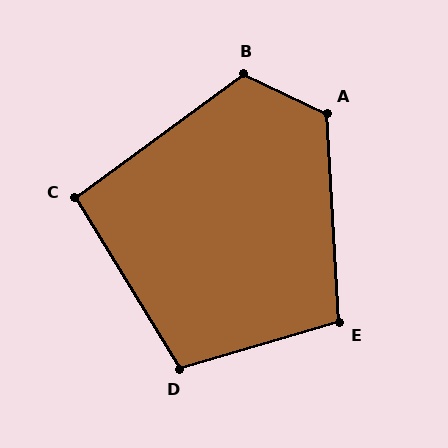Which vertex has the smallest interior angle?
C, at approximately 95 degrees.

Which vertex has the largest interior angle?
A, at approximately 119 degrees.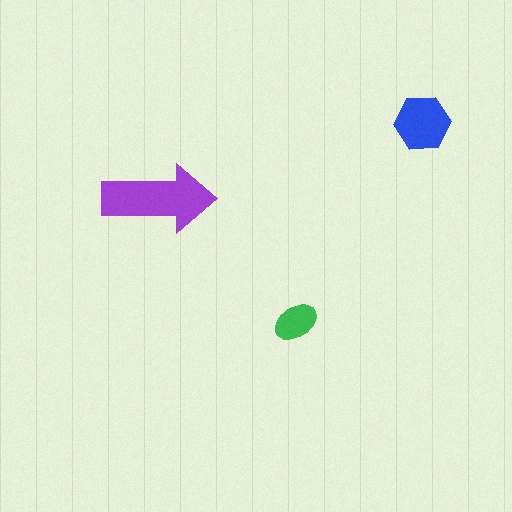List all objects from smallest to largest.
The green ellipse, the blue hexagon, the purple arrow.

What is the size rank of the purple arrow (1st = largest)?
1st.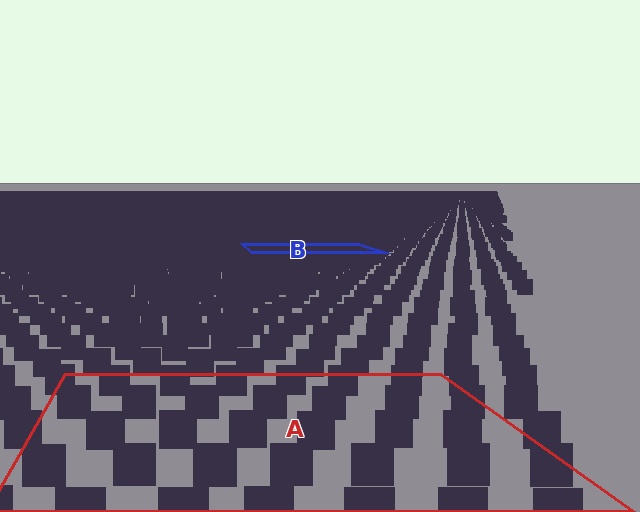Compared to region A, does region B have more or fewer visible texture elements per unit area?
Region B has more texture elements per unit area — they are packed more densely because it is farther away.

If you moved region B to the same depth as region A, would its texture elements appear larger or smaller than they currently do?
They would appear larger. At a closer depth, the same texture elements are projected at a bigger on-screen size.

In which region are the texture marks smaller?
The texture marks are smaller in region B, because it is farther away.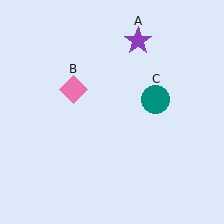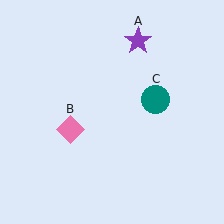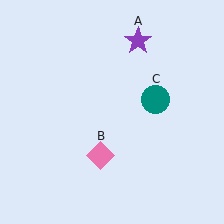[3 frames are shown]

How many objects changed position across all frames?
1 object changed position: pink diamond (object B).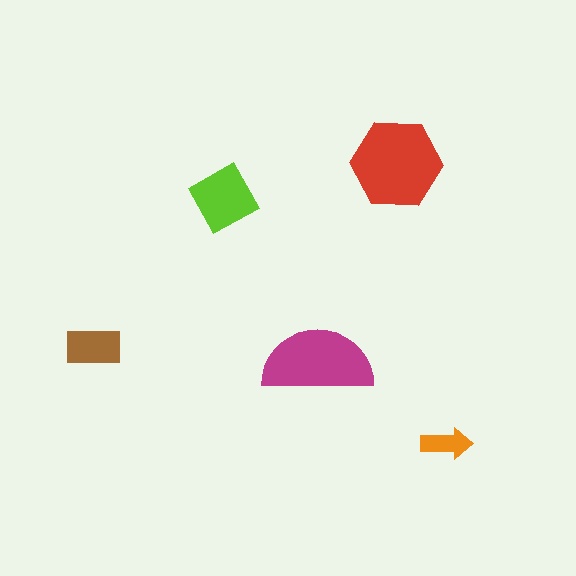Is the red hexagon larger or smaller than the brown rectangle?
Larger.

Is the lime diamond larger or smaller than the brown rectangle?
Larger.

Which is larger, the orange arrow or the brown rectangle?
The brown rectangle.